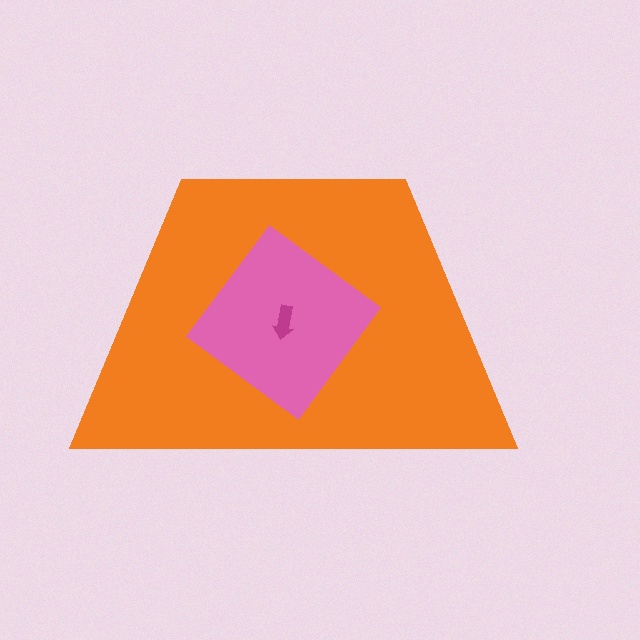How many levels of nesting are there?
3.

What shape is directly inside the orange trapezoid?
The pink diamond.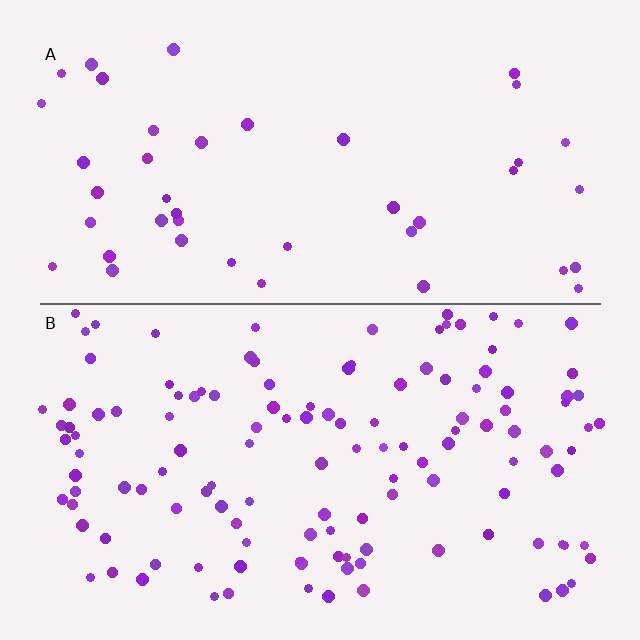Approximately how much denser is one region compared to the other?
Approximately 3.0× — region B over region A.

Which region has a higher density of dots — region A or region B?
B (the bottom).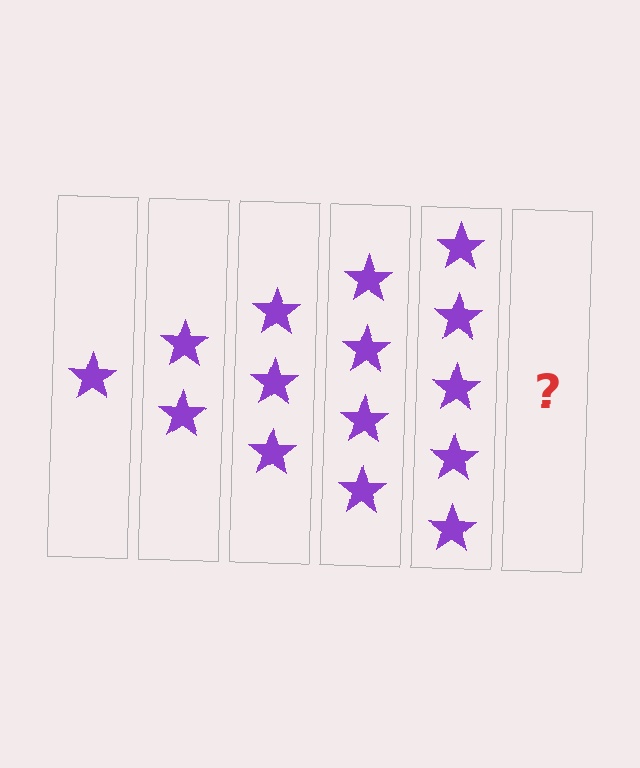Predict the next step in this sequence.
The next step is 6 stars.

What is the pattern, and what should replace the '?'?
The pattern is that each step adds one more star. The '?' should be 6 stars.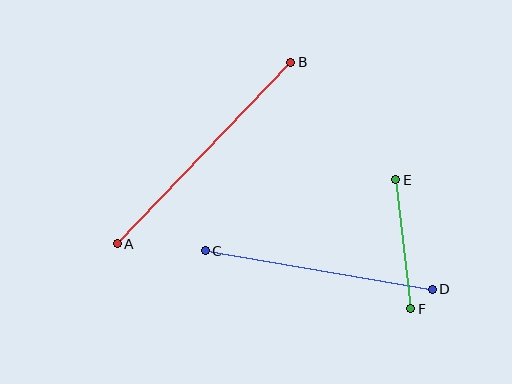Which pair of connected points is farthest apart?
Points A and B are farthest apart.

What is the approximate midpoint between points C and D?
The midpoint is at approximately (319, 270) pixels.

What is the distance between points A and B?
The distance is approximately 251 pixels.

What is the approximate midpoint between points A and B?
The midpoint is at approximately (204, 153) pixels.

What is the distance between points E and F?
The distance is approximately 130 pixels.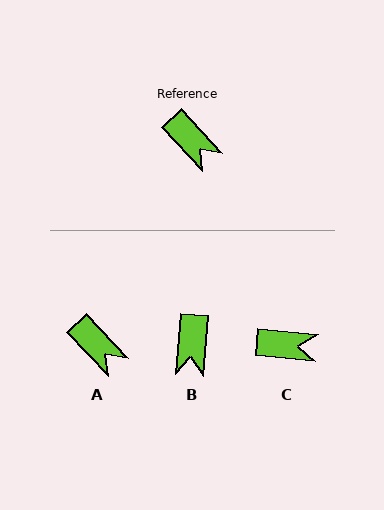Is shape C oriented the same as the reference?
No, it is off by about 41 degrees.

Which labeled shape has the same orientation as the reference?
A.